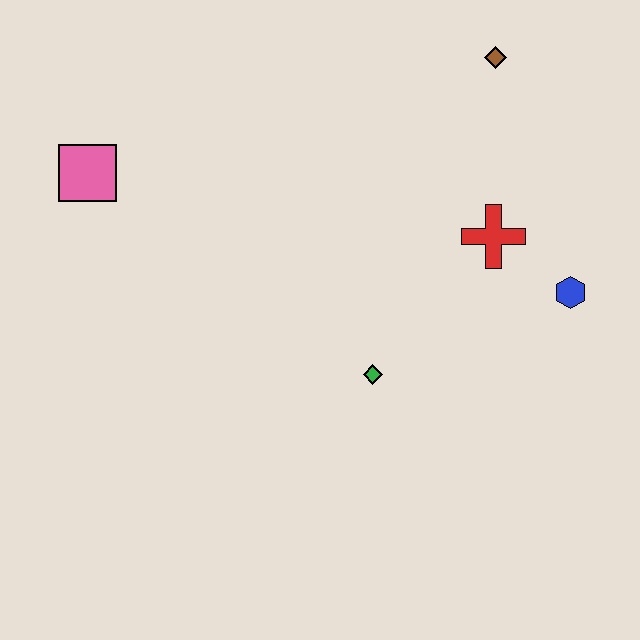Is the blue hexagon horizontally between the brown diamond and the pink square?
No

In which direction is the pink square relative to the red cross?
The pink square is to the left of the red cross.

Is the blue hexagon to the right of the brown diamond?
Yes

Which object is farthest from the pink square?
The blue hexagon is farthest from the pink square.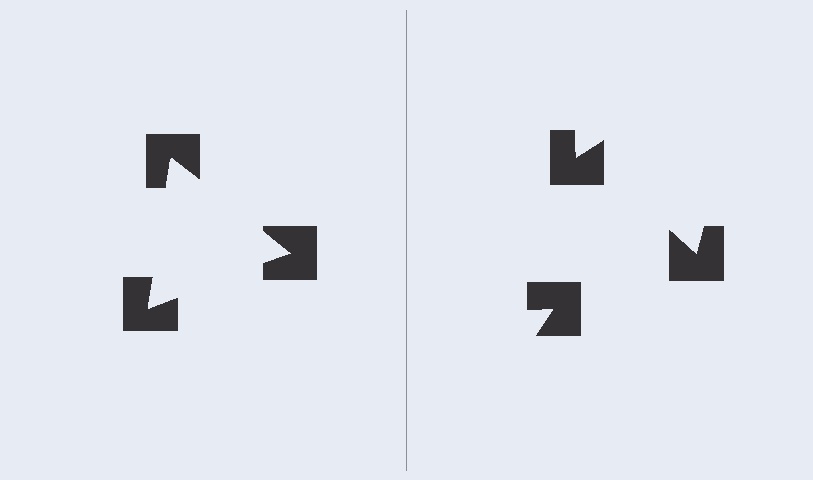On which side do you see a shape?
An illusory triangle appears on the left side. On the right side the wedge cuts are rotated, so no coherent shape forms.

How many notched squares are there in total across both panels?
6 — 3 on each side.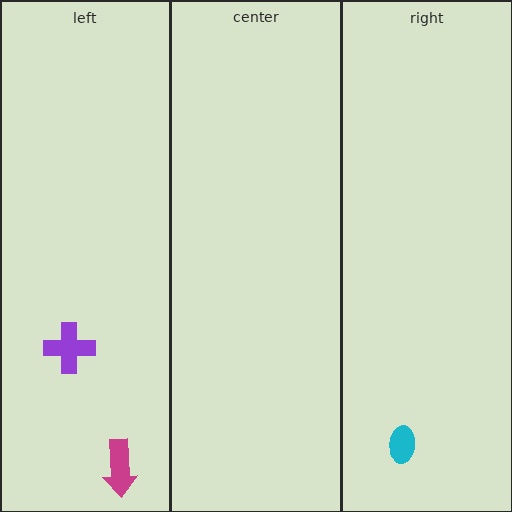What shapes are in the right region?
The cyan ellipse.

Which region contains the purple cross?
The left region.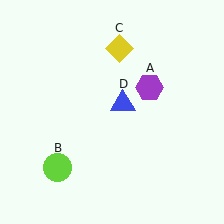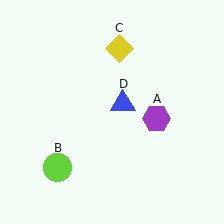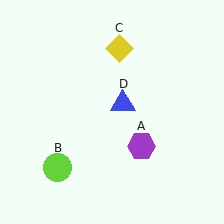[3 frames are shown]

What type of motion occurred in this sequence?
The purple hexagon (object A) rotated clockwise around the center of the scene.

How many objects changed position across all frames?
1 object changed position: purple hexagon (object A).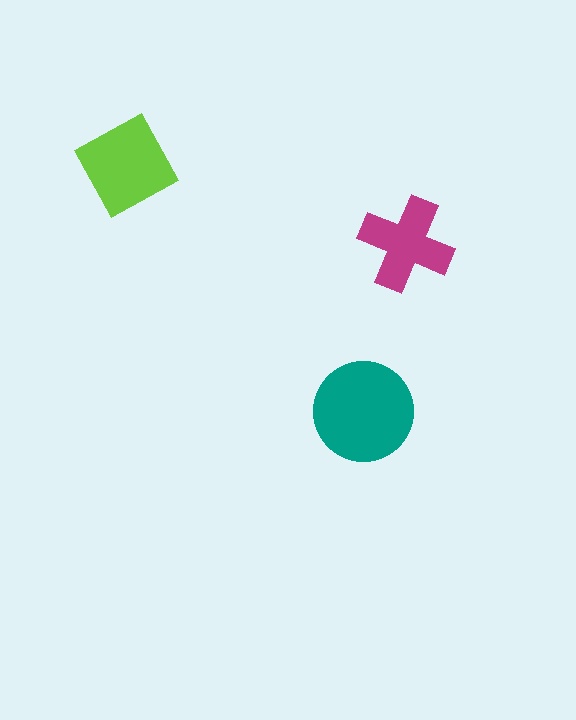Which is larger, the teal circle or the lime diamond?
The teal circle.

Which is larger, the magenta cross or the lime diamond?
The lime diamond.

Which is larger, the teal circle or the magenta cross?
The teal circle.